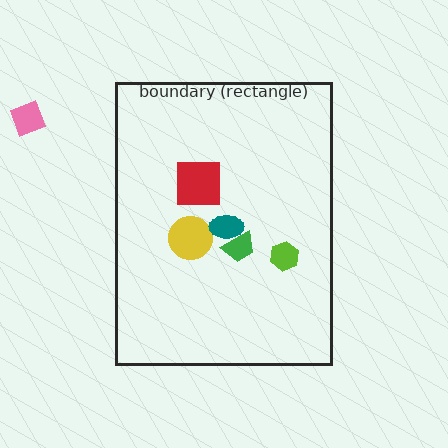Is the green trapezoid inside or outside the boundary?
Inside.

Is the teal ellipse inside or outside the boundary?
Inside.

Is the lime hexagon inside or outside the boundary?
Inside.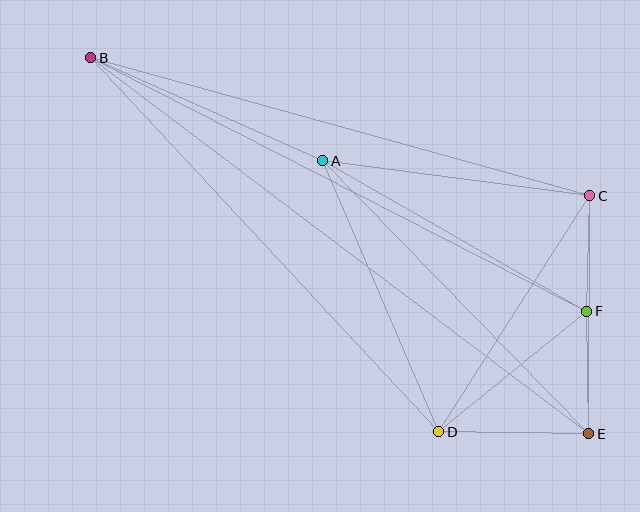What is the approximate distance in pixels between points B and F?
The distance between B and F is approximately 557 pixels.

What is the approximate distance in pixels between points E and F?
The distance between E and F is approximately 122 pixels.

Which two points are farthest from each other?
Points B and E are farthest from each other.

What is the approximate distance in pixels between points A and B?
The distance between A and B is approximately 254 pixels.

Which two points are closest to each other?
Points C and F are closest to each other.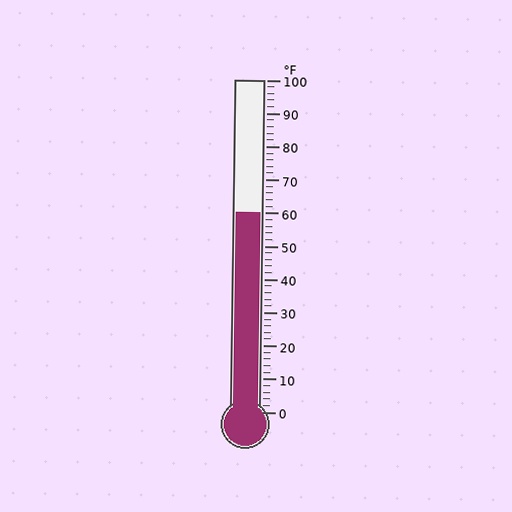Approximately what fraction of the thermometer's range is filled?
The thermometer is filled to approximately 60% of its range.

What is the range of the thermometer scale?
The thermometer scale ranges from 0°F to 100°F.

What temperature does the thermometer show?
The thermometer shows approximately 60°F.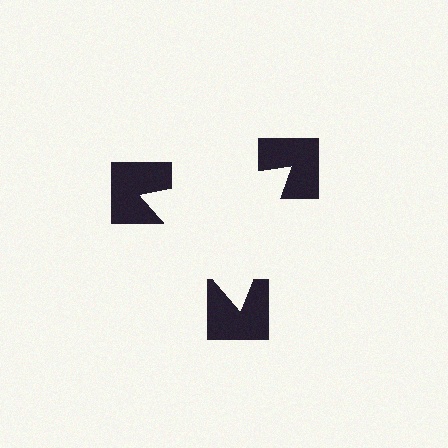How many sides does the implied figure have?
3 sides.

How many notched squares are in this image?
There are 3 — one at each vertex of the illusory triangle.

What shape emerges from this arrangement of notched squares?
An illusory triangle — its edges are inferred from the aligned wedge cuts in the notched squares, not physically drawn.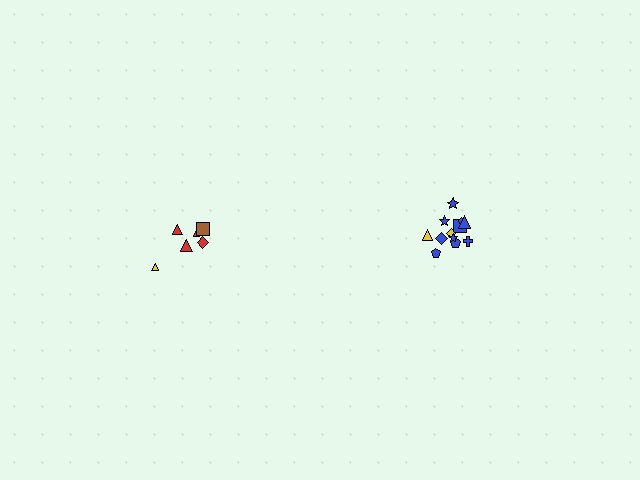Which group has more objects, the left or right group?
The right group.